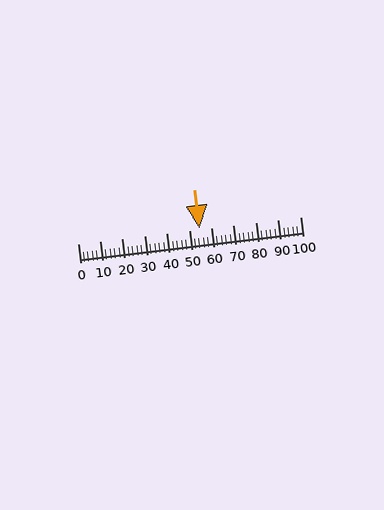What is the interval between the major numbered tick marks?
The major tick marks are spaced 10 units apart.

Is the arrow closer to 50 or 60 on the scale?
The arrow is closer to 50.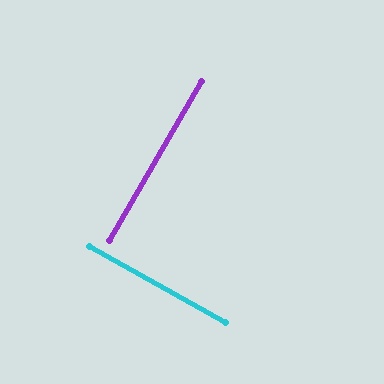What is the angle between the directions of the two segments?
Approximately 89 degrees.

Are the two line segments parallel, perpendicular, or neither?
Perpendicular — they meet at approximately 89°.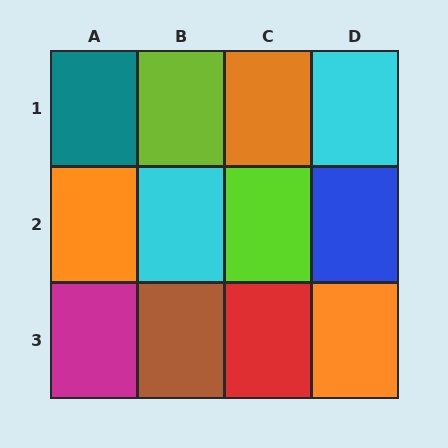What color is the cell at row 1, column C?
Orange.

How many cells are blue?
1 cell is blue.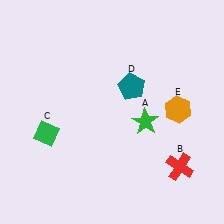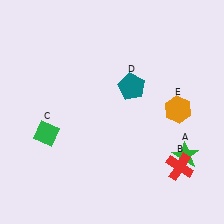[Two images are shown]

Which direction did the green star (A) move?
The green star (A) moved right.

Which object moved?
The green star (A) moved right.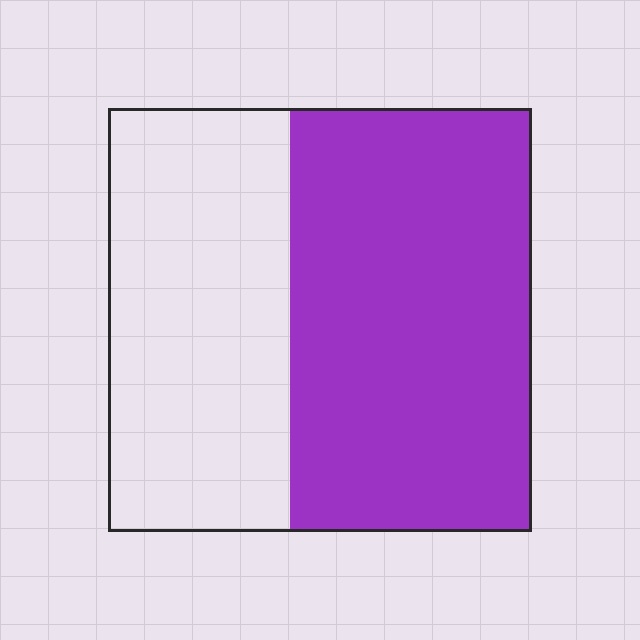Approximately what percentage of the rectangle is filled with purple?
Approximately 55%.